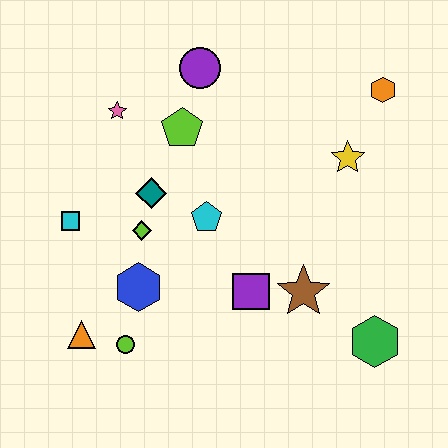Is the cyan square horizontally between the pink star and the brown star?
No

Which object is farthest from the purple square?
The orange hexagon is farthest from the purple square.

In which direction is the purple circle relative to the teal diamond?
The purple circle is above the teal diamond.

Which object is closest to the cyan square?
The lime diamond is closest to the cyan square.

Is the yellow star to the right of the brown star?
Yes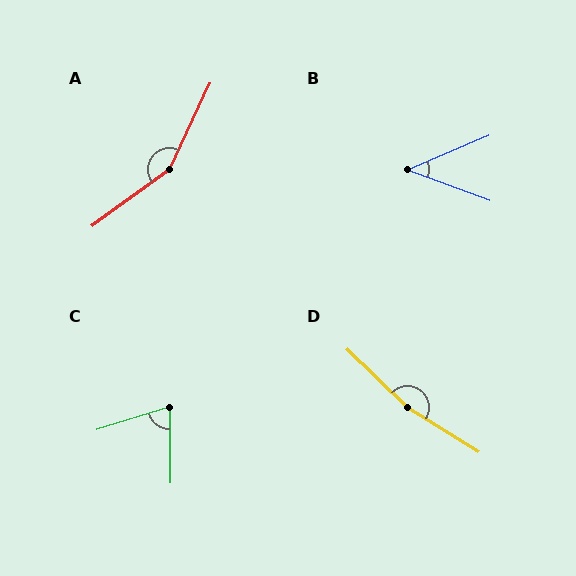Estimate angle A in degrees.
Approximately 151 degrees.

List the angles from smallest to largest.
B (44°), C (74°), A (151°), D (167°).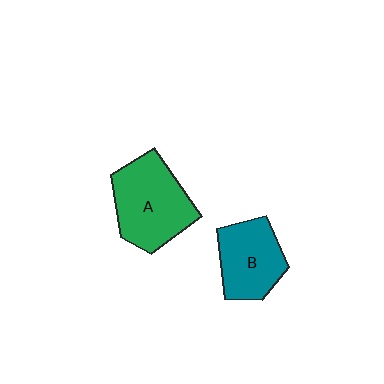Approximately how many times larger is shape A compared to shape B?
Approximately 1.3 times.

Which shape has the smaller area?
Shape B (teal).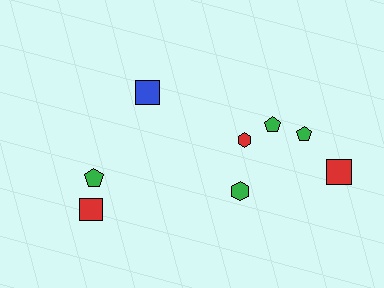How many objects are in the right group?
There are 5 objects.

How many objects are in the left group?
There are 3 objects.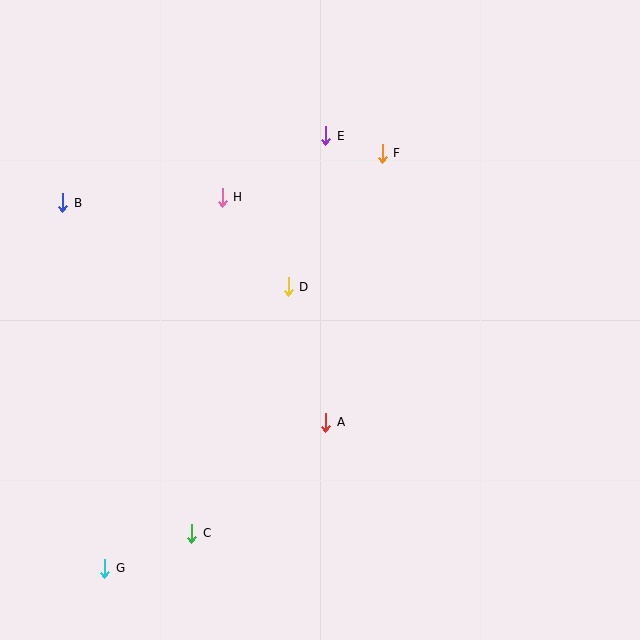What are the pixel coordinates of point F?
Point F is at (382, 153).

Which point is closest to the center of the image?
Point D at (288, 287) is closest to the center.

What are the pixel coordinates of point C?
Point C is at (192, 533).